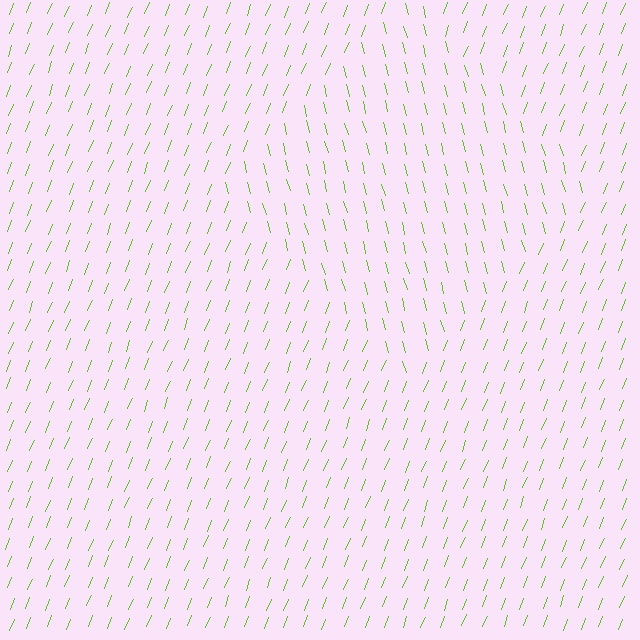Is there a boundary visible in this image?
Yes, there is a texture boundary formed by a change in line orientation.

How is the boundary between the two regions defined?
The boundary is defined purely by a change in line orientation (approximately 37 degrees difference). All lines are the same color and thickness.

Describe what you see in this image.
The image is filled with small lime line segments. A diamond region in the image has lines oriented differently from the surrounding lines, creating a visible texture boundary.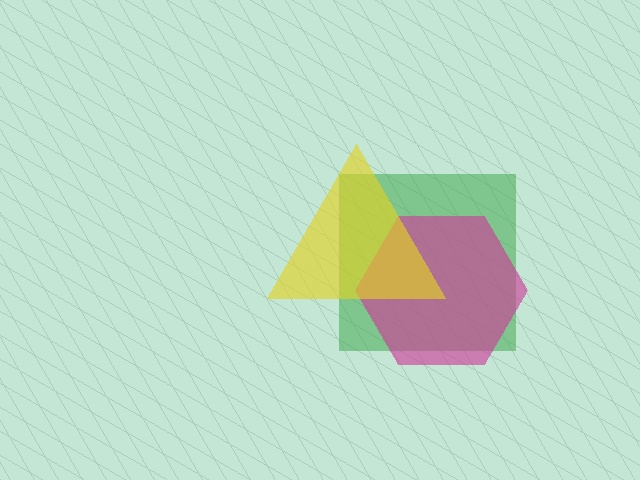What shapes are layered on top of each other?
The layered shapes are: a green square, a magenta hexagon, a yellow triangle.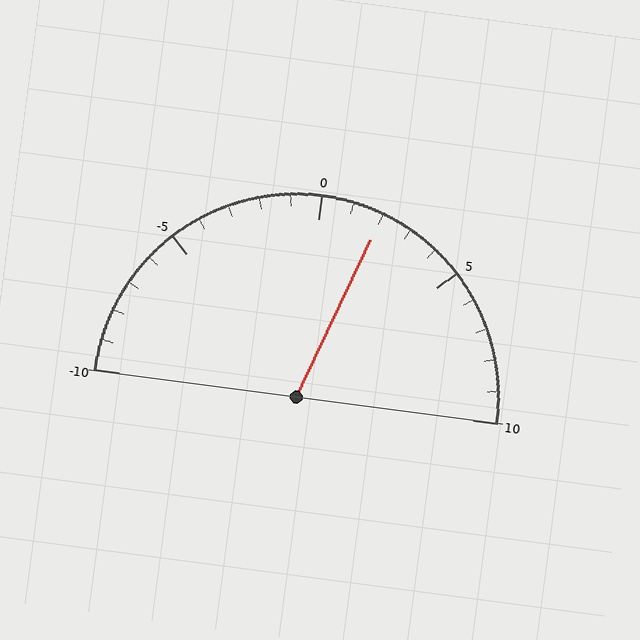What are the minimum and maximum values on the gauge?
The gauge ranges from -10 to 10.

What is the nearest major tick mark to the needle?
The nearest major tick mark is 0.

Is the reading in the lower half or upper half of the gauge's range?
The reading is in the upper half of the range (-10 to 10).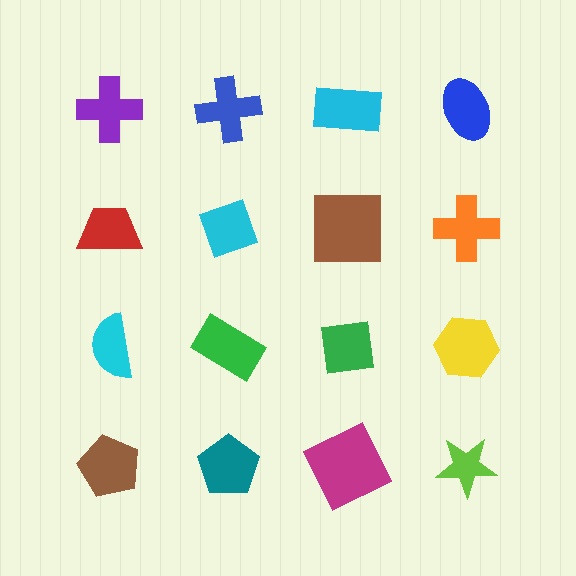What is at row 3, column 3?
A green square.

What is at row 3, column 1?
A cyan semicircle.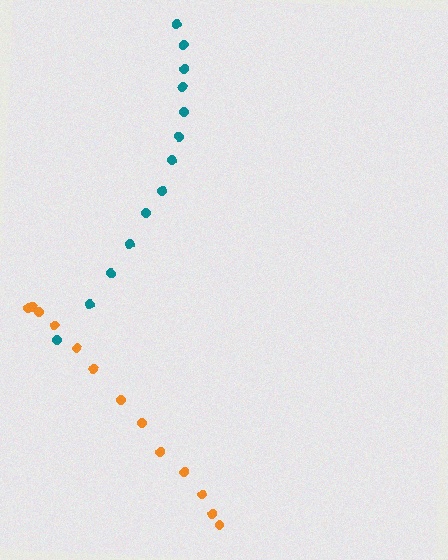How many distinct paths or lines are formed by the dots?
There are 2 distinct paths.